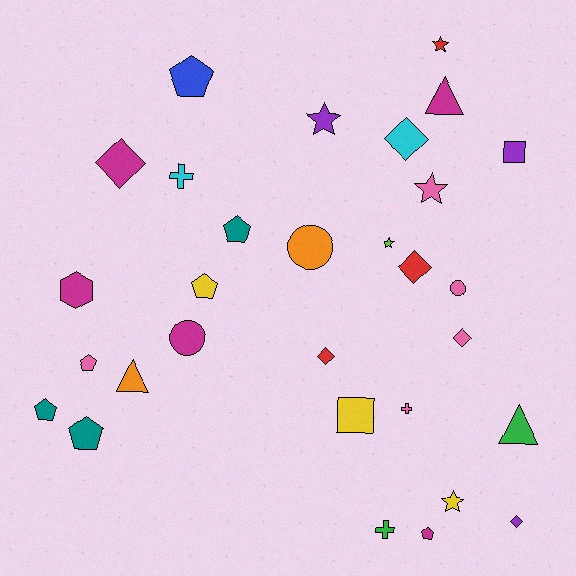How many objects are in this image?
There are 30 objects.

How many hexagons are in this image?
There is 1 hexagon.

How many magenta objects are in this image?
There are 5 magenta objects.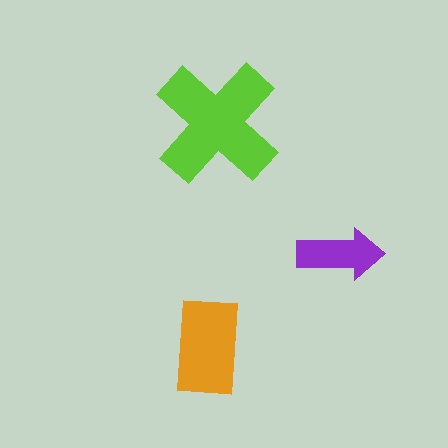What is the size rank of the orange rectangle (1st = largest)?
2nd.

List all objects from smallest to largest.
The purple arrow, the orange rectangle, the lime cross.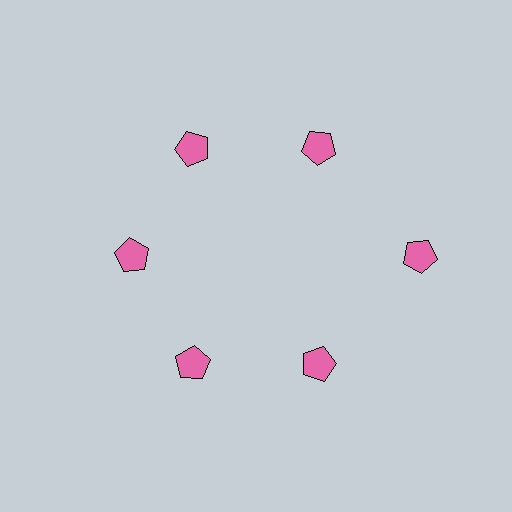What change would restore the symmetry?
The symmetry would be restored by moving it inward, back onto the ring so that all 6 pentagons sit at equal angles and equal distance from the center.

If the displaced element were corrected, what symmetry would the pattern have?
It would have 6-fold rotational symmetry — the pattern would map onto itself every 60 degrees.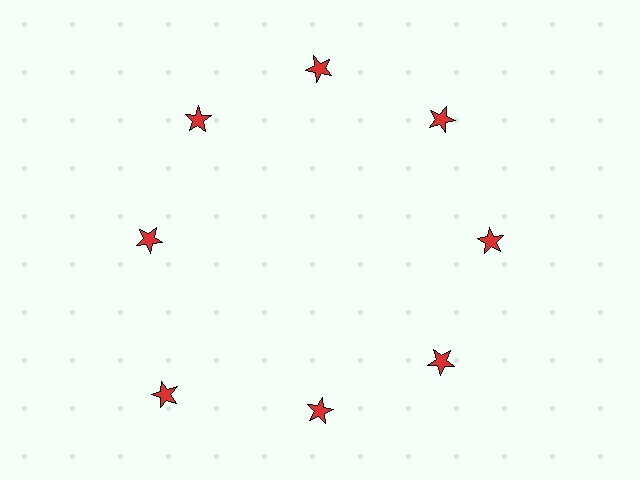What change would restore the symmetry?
The symmetry would be restored by moving it inward, back onto the ring so that all 8 stars sit at equal angles and equal distance from the center.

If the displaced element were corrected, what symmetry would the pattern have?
It would have 8-fold rotational symmetry — the pattern would map onto itself every 45 degrees.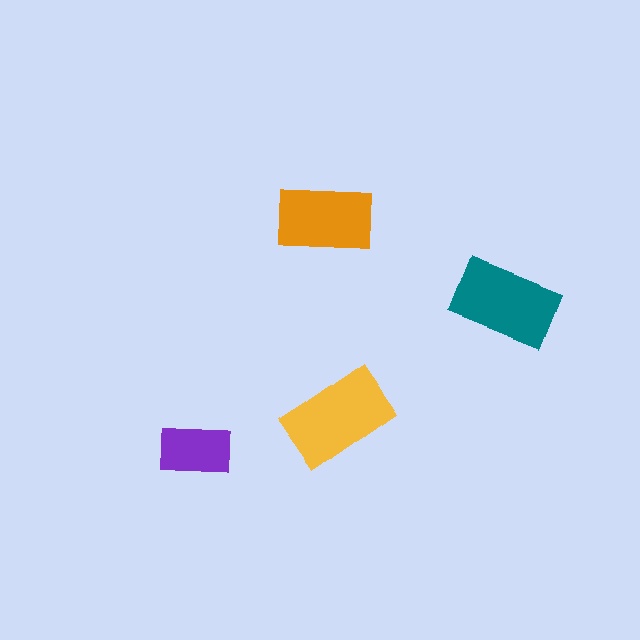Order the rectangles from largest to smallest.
the yellow one, the teal one, the orange one, the purple one.